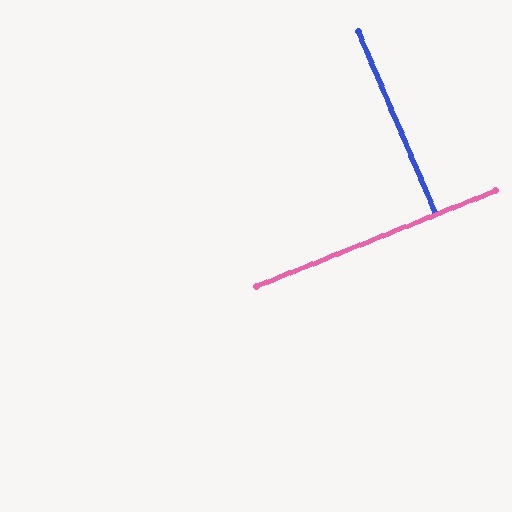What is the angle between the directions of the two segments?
Approximately 89 degrees.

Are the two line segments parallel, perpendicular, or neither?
Perpendicular — they meet at approximately 89°.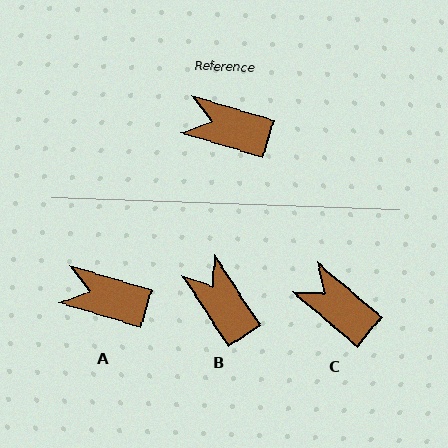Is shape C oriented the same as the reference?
No, it is off by about 24 degrees.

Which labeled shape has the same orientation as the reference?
A.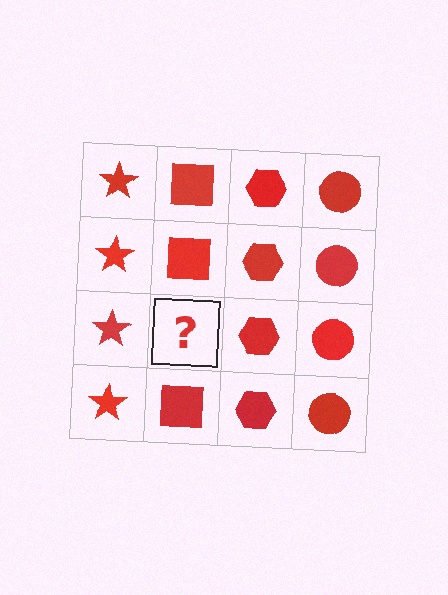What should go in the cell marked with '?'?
The missing cell should contain a red square.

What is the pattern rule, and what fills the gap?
The rule is that each column has a consistent shape. The gap should be filled with a red square.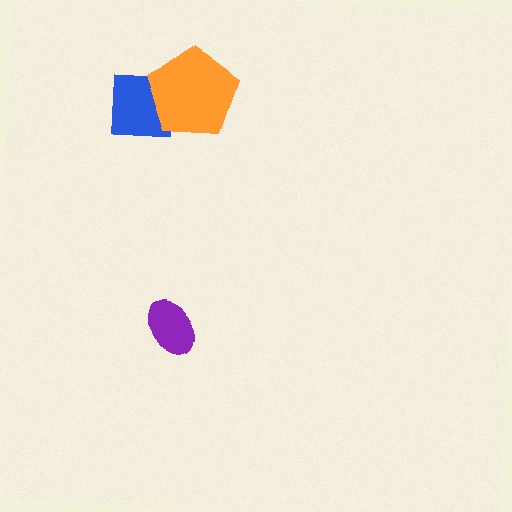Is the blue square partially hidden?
Yes, it is partially covered by another shape.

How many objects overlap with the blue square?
1 object overlaps with the blue square.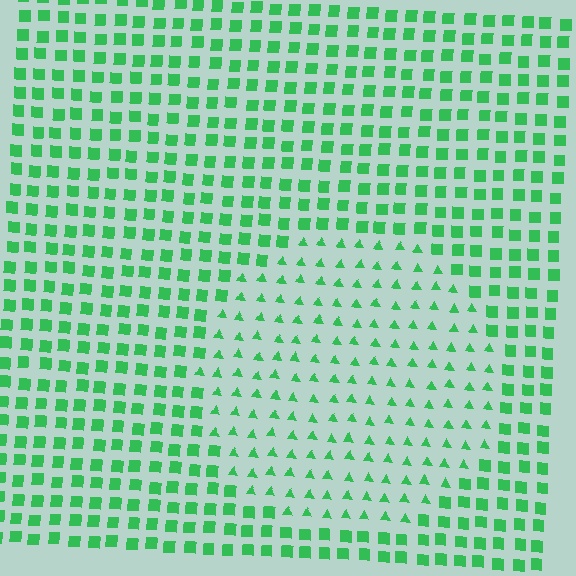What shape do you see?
I see a circle.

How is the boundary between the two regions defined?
The boundary is defined by a change in element shape: triangles inside vs. squares outside. All elements share the same color and spacing.